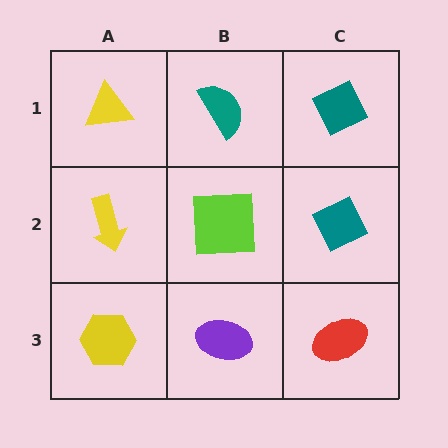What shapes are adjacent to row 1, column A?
A yellow arrow (row 2, column A), a teal semicircle (row 1, column B).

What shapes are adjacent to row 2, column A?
A yellow triangle (row 1, column A), a yellow hexagon (row 3, column A), a lime square (row 2, column B).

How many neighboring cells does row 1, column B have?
3.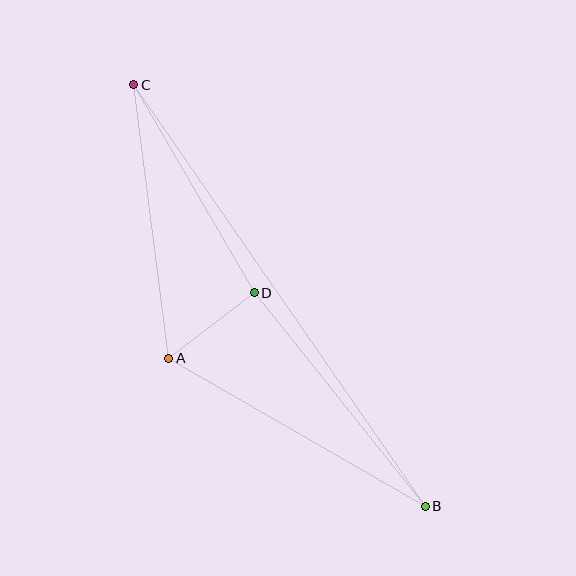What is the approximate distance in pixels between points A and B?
The distance between A and B is approximately 296 pixels.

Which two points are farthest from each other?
Points B and C are farthest from each other.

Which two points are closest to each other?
Points A and D are closest to each other.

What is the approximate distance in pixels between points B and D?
The distance between B and D is approximately 273 pixels.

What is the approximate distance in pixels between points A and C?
The distance between A and C is approximately 276 pixels.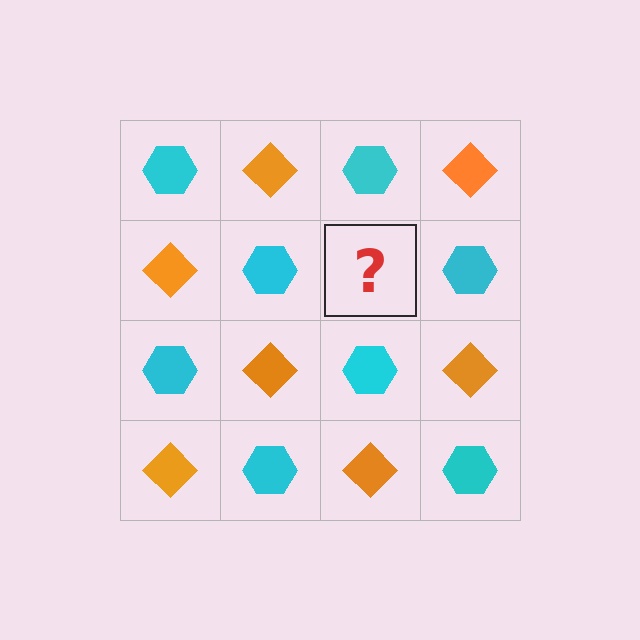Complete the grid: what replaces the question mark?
The question mark should be replaced with an orange diamond.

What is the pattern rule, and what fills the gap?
The rule is that it alternates cyan hexagon and orange diamond in a checkerboard pattern. The gap should be filled with an orange diamond.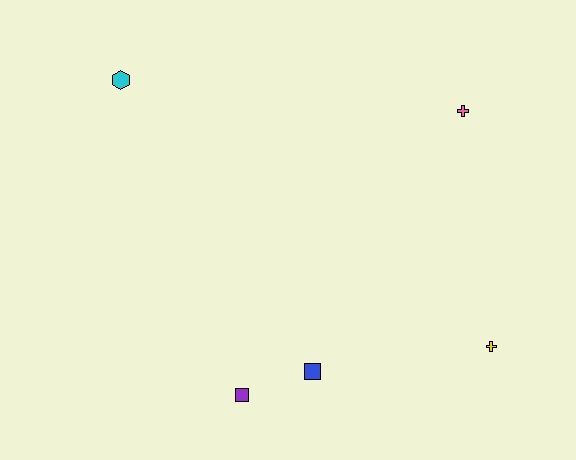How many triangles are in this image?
There are no triangles.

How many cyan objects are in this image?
There is 1 cyan object.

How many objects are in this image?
There are 5 objects.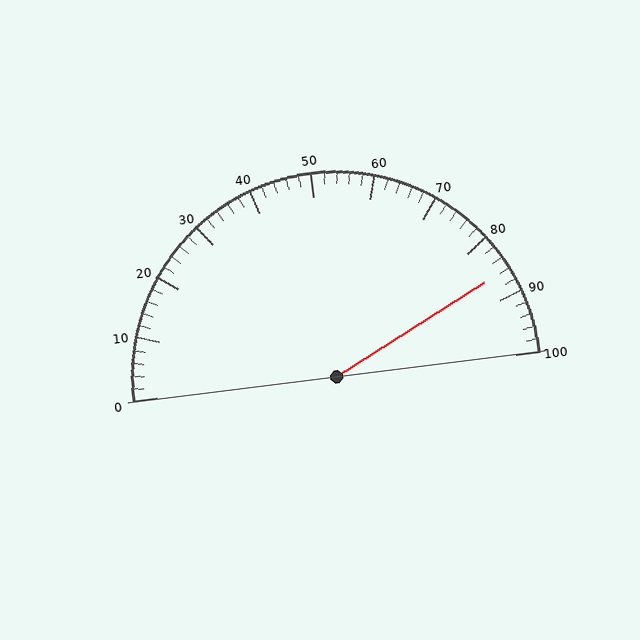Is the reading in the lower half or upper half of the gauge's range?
The reading is in the upper half of the range (0 to 100).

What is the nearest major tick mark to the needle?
The nearest major tick mark is 90.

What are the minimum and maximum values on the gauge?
The gauge ranges from 0 to 100.